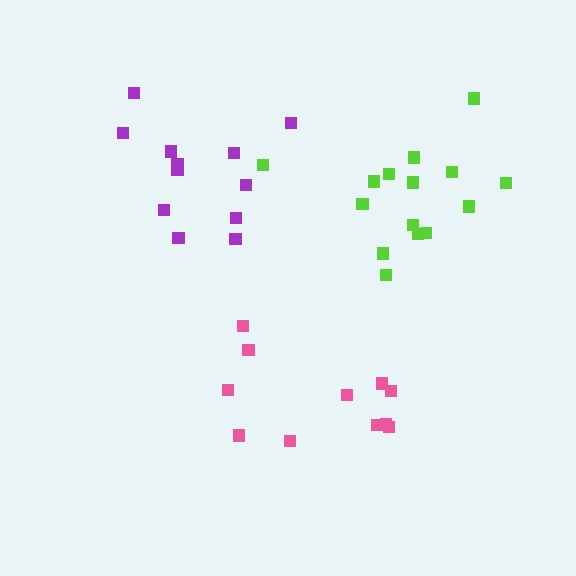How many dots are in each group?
Group 1: 16 dots, Group 2: 12 dots, Group 3: 11 dots (39 total).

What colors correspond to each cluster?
The clusters are colored: lime, purple, pink.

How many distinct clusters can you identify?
There are 3 distinct clusters.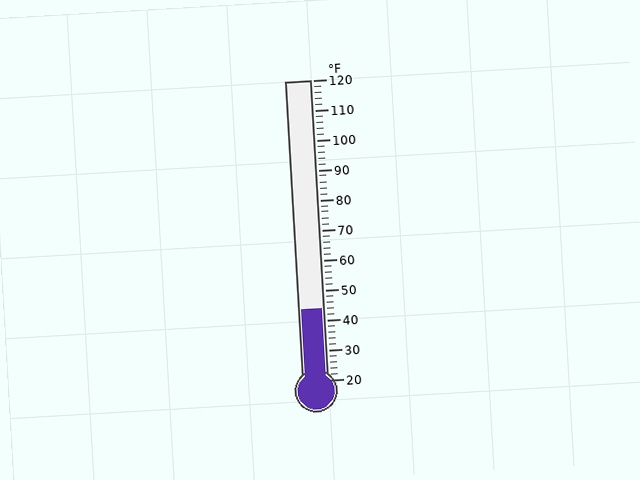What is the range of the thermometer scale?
The thermometer scale ranges from 20°F to 120°F.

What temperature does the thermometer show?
The thermometer shows approximately 44°F.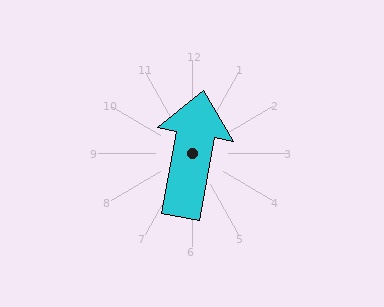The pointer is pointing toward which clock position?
Roughly 12 o'clock.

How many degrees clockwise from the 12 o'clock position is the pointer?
Approximately 10 degrees.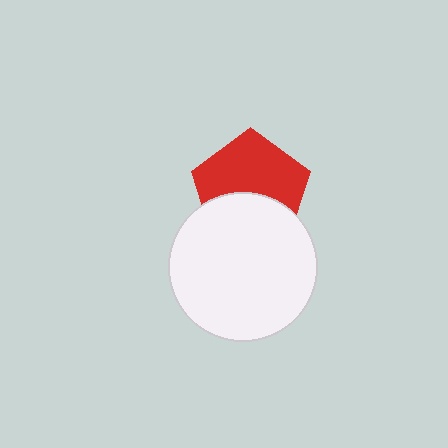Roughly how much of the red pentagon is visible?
About half of it is visible (roughly 60%).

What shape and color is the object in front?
The object in front is a white circle.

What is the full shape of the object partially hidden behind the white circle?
The partially hidden object is a red pentagon.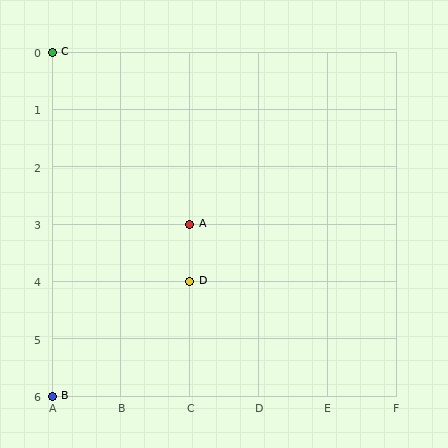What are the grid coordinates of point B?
Point B is at grid coordinates (A, 6).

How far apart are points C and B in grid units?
Points C and B are 6 rows apart.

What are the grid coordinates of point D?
Point D is at grid coordinates (C, 4).